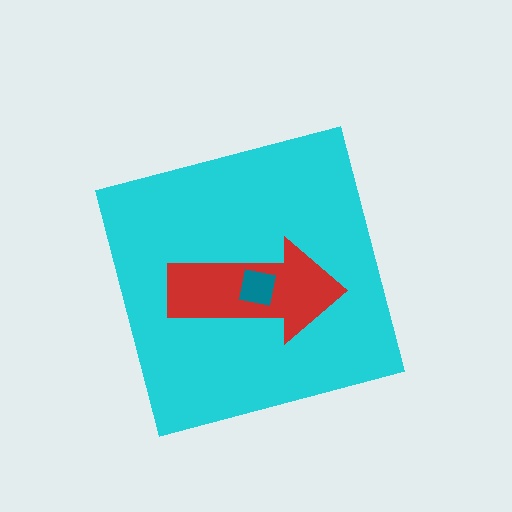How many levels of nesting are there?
3.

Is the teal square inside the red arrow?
Yes.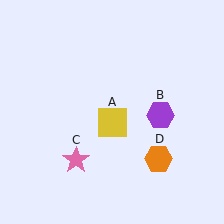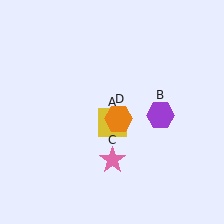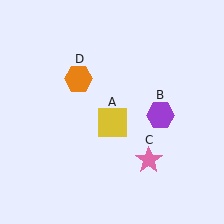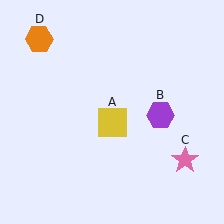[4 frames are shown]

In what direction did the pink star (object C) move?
The pink star (object C) moved right.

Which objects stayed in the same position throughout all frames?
Yellow square (object A) and purple hexagon (object B) remained stationary.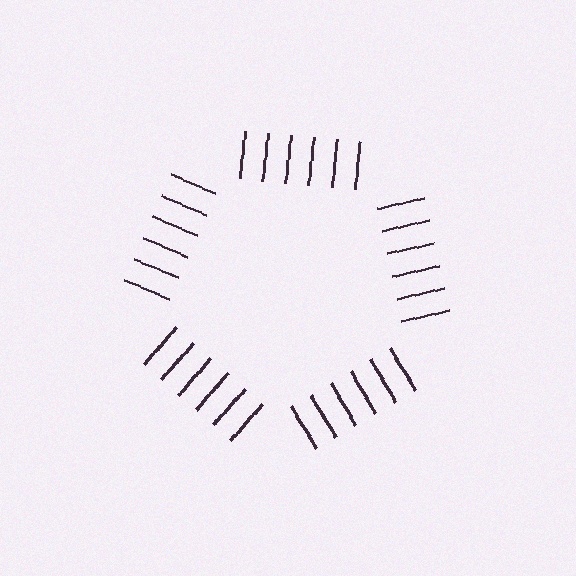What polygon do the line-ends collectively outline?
An illusory pentagon — the line segments terminate on its edges but no continuous stroke is drawn.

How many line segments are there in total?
30 — 6 along each of the 5 edges.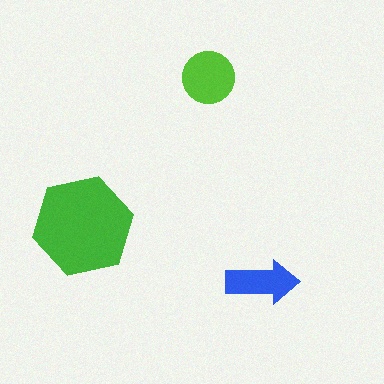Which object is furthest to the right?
The blue arrow is rightmost.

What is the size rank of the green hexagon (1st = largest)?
1st.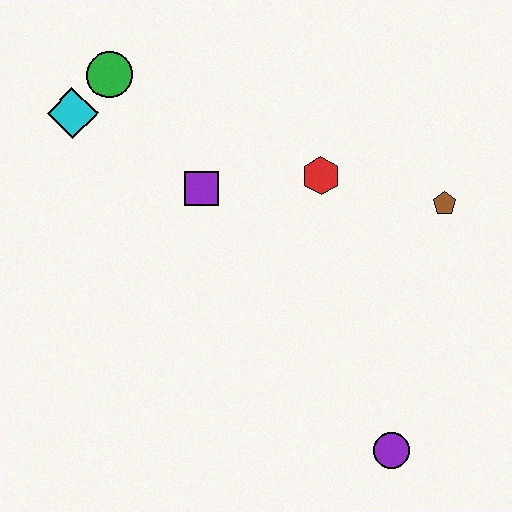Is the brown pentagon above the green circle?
No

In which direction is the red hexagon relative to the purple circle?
The red hexagon is above the purple circle.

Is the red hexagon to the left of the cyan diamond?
No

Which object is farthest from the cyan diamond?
The purple circle is farthest from the cyan diamond.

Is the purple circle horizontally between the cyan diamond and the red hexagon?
No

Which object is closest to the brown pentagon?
The red hexagon is closest to the brown pentagon.